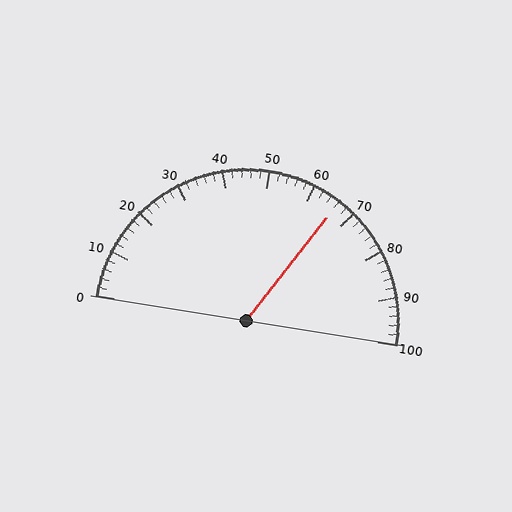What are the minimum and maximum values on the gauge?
The gauge ranges from 0 to 100.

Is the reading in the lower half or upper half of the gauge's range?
The reading is in the upper half of the range (0 to 100).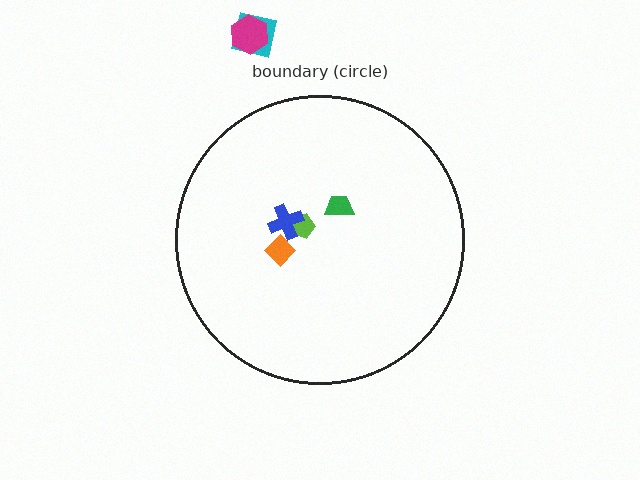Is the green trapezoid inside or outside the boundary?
Inside.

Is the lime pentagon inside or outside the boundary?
Inside.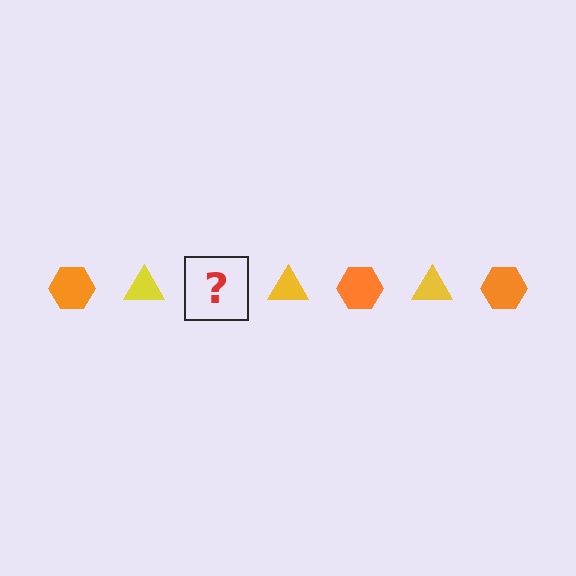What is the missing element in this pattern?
The missing element is an orange hexagon.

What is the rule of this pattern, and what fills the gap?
The rule is that the pattern alternates between orange hexagon and yellow triangle. The gap should be filled with an orange hexagon.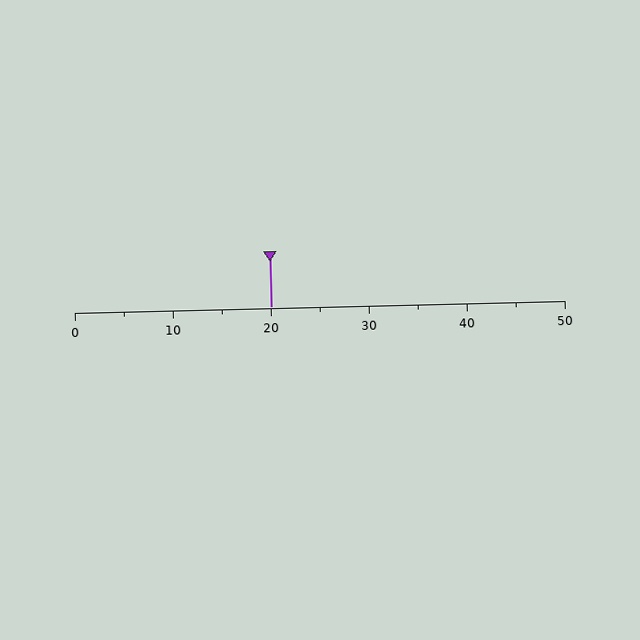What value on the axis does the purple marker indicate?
The marker indicates approximately 20.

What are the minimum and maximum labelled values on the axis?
The axis runs from 0 to 50.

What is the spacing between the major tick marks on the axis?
The major ticks are spaced 10 apart.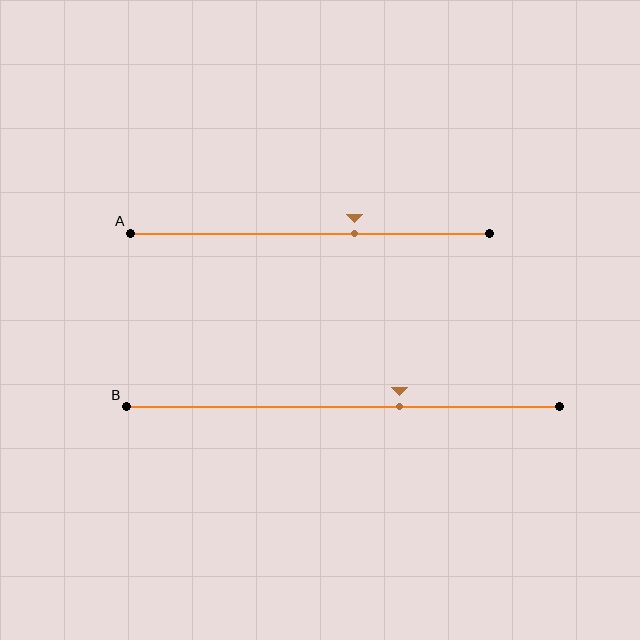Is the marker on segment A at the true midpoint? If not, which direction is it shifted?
No, the marker on segment A is shifted to the right by about 13% of the segment length.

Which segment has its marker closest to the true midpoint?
Segment A has its marker closest to the true midpoint.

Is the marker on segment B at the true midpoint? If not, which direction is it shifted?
No, the marker on segment B is shifted to the right by about 13% of the segment length.